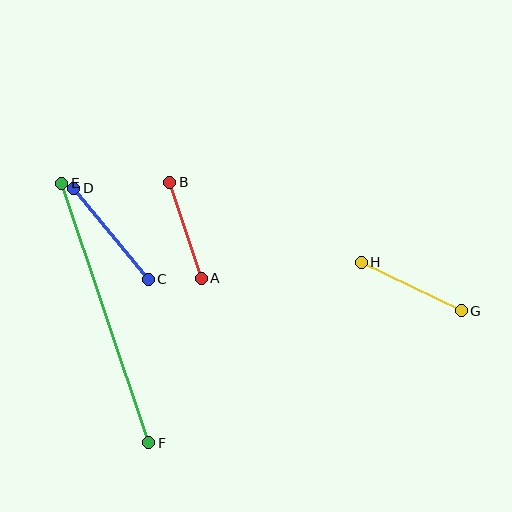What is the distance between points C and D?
The distance is approximately 117 pixels.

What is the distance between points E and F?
The distance is approximately 274 pixels.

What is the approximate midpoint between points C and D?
The midpoint is at approximately (111, 234) pixels.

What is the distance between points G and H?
The distance is approximately 111 pixels.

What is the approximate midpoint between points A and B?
The midpoint is at approximately (186, 230) pixels.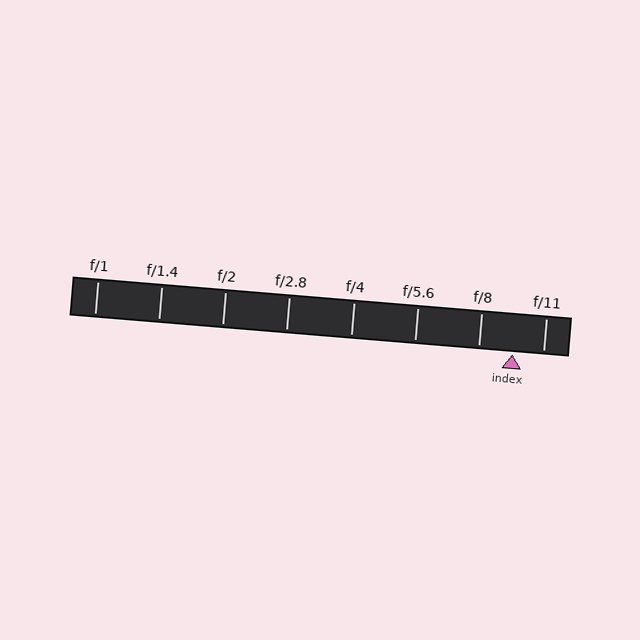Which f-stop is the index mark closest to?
The index mark is closest to f/11.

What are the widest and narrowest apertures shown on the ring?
The widest aperture shown is f/1 and the narrowest is f/11.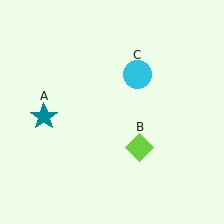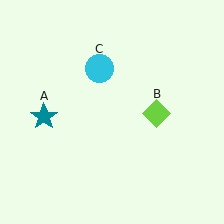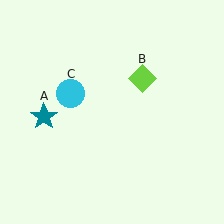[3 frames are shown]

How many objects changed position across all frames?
2 objects changed position: lime diamond (object B), cyan circle (object C).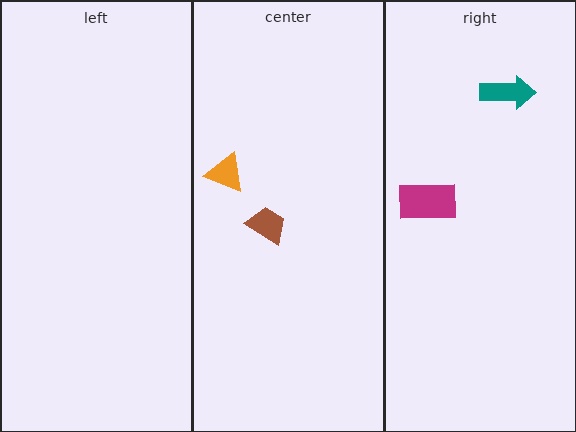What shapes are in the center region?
The brown trapezoid, the orange triangle.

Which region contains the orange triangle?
The center region.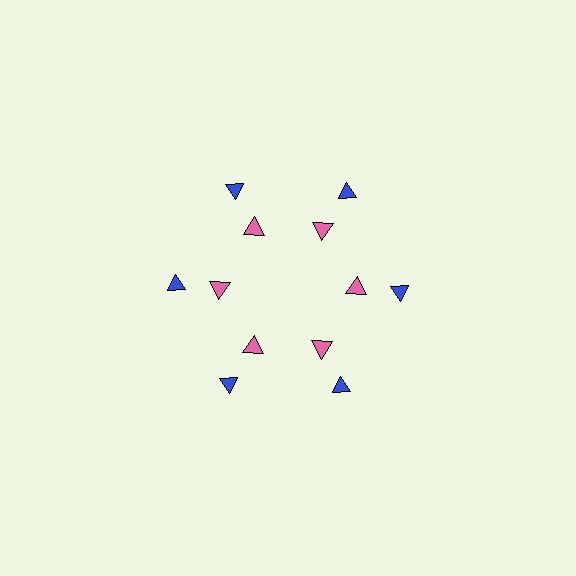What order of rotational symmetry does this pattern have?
This pattern has 6-fold rotational symmetry.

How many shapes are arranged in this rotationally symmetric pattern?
There are 12 shapes, arranged in 6 groups of 2.